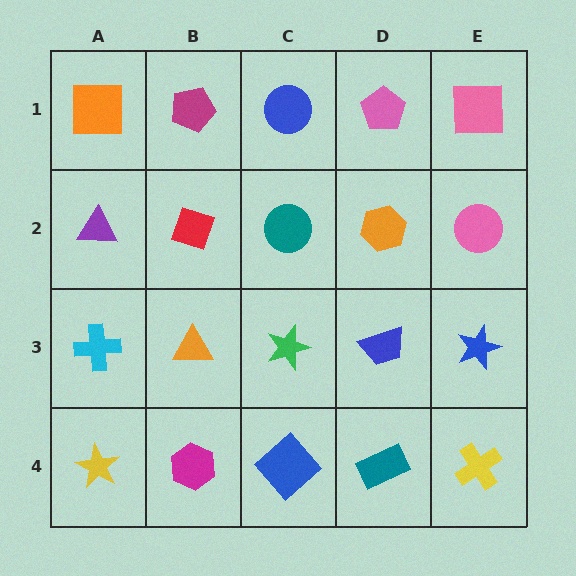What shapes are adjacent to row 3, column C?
A teal circle (row 2, column C), a blue diamond (row 4, column C), an orange triangle (row 3, column B), a blue trapezoid (row 3, column D).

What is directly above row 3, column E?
A pink circle.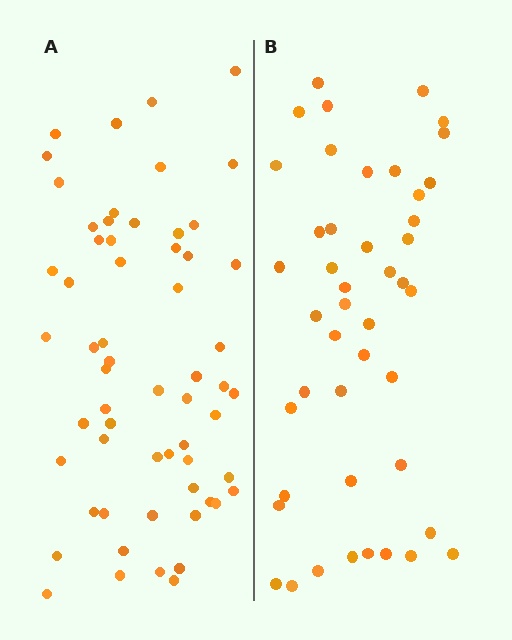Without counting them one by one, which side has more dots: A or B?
Region A (the left region) has more dots.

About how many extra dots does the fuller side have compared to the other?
Region A has approximately 15 more dots than region B.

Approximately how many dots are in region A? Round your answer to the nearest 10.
About 60 dots.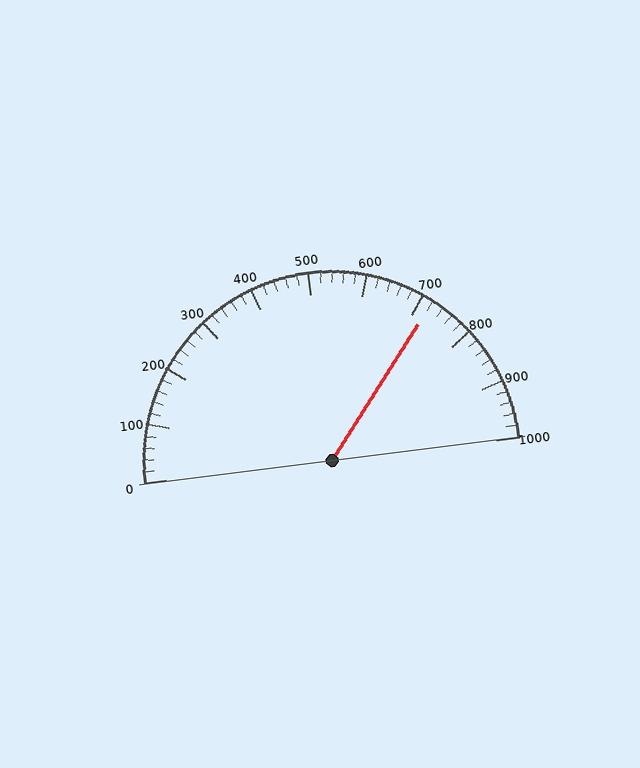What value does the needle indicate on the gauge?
The needle indicates approximately 720.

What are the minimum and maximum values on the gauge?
The gauge ranges from 0 to 1000.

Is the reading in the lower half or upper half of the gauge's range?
The reading is in the upper half of the range (0 to 1000).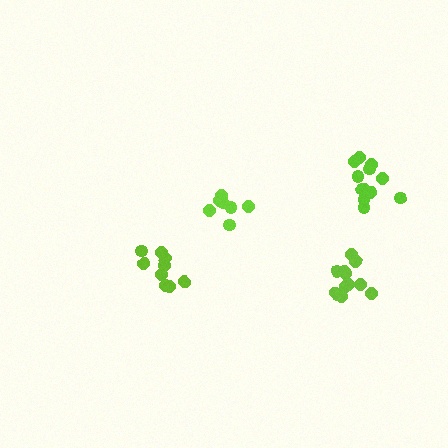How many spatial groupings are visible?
There are 4 spatial groupings.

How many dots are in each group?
Group 1: 12 dots, Group 2: 9 dots, Group 3: 7 dots, Group 4: 12 dots (40 total).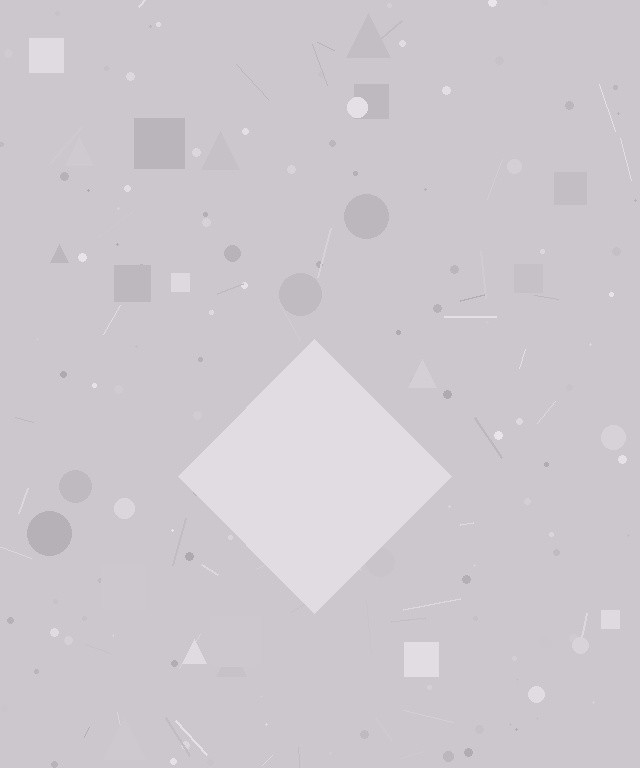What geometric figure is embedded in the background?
A diamond is embedded in the background.